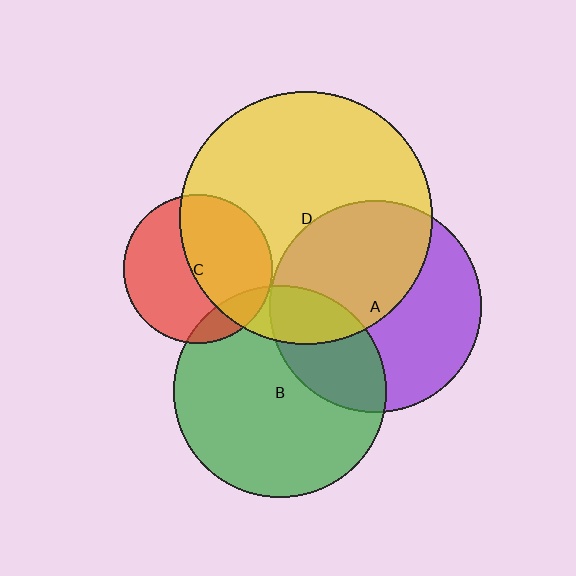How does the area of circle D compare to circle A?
Approximately 1.4 times.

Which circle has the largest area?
Circle D (yellow).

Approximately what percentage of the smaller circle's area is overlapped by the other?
Approximately 50%.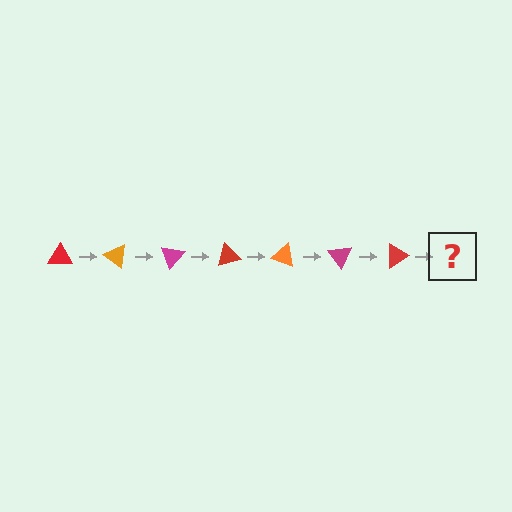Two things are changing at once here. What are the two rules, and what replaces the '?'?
The two rules are that it rotates 35 degrees each step and the color cycles through red, orange, and magenta. The '?' should be an orange triangle, rotated 245 degrees from the start.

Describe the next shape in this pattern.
It should be an orange triangle, rotated 245 degrees from the start.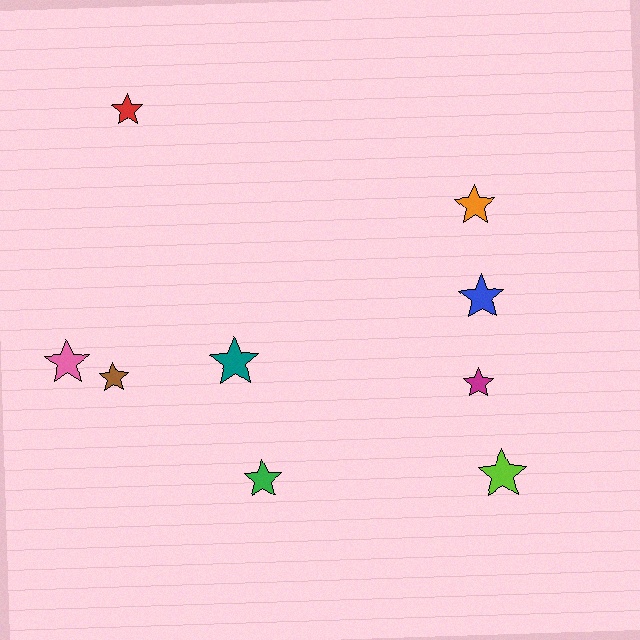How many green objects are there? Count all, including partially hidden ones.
There is 1 green object.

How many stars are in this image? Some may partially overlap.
There are 9 stars.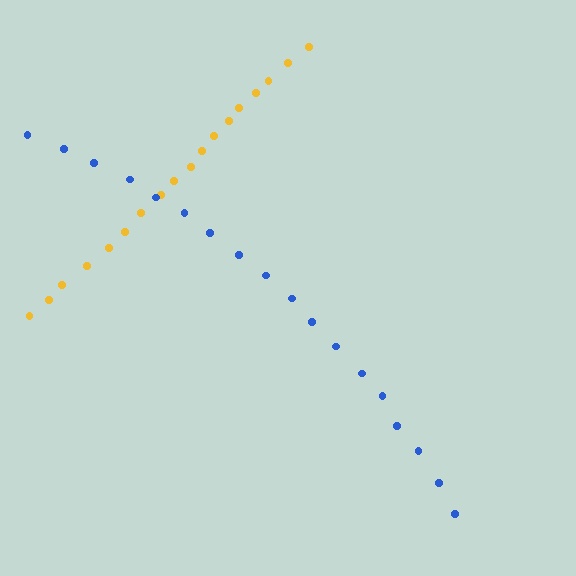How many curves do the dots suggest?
There are 2 distinct paths.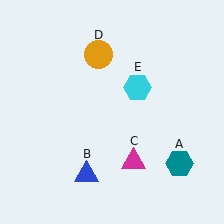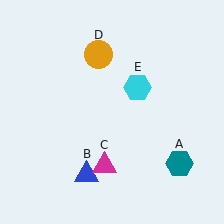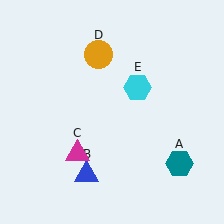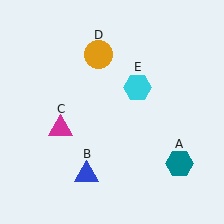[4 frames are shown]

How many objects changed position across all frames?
1 object changed position: magenta triangle (object C).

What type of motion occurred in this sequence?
The magenta triangle (object C) rotated clockwise around the center of the scene.